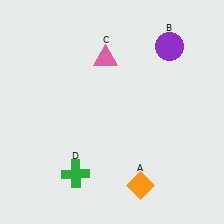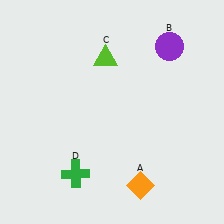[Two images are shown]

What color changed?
The triangle (C) changed from pink in Image 1 to lime in Image 2.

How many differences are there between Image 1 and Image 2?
There is 1 difference between the two images.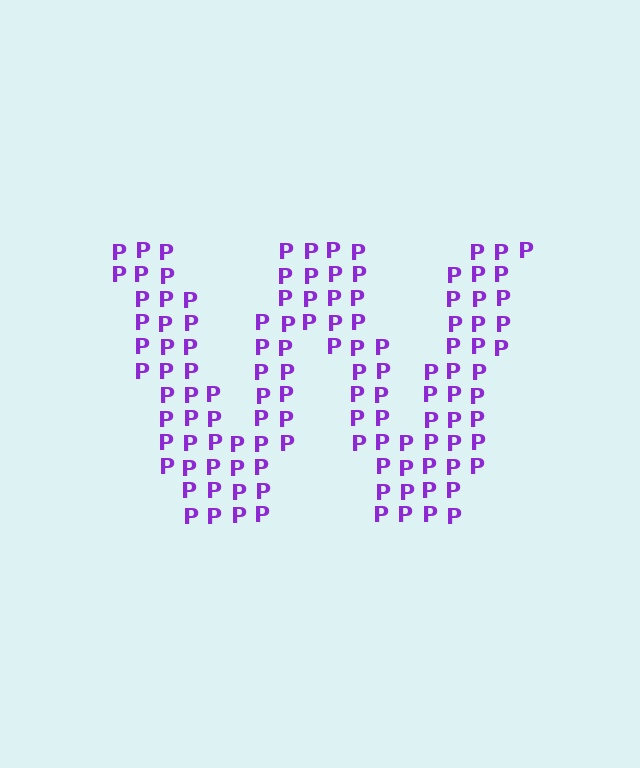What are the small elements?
The small elements are letter P's.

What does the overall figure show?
The overall figure shows the letter W.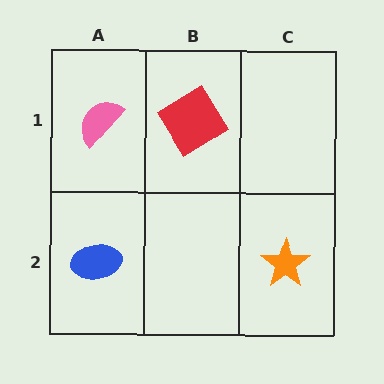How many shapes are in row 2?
2 shapes.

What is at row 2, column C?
An orange star.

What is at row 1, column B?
A red diamond.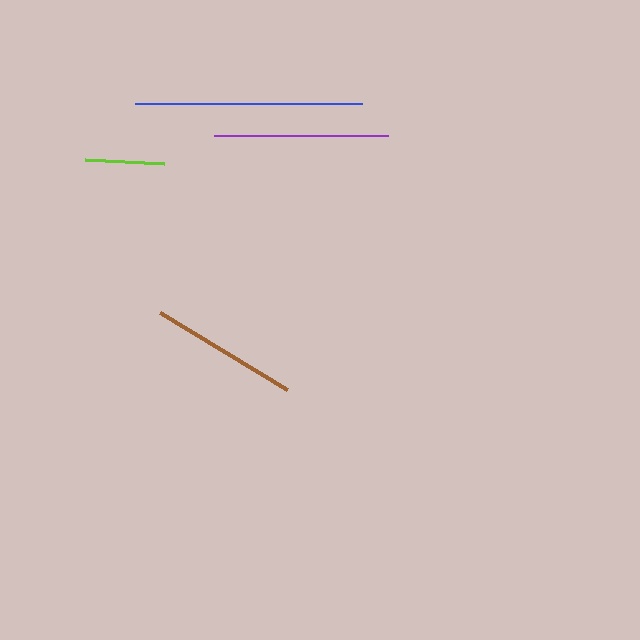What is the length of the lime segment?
The lime segment is approximately 79 pixels long.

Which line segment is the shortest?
The lime line is the shortest at approximately 79 pixels.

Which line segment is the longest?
The blue line is the longest at approximately 227 pixels.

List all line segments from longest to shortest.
From longest to shortest: blue, purple, brown, lime.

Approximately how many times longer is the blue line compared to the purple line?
The blue line is approximately 1.3 times the length of the purple line.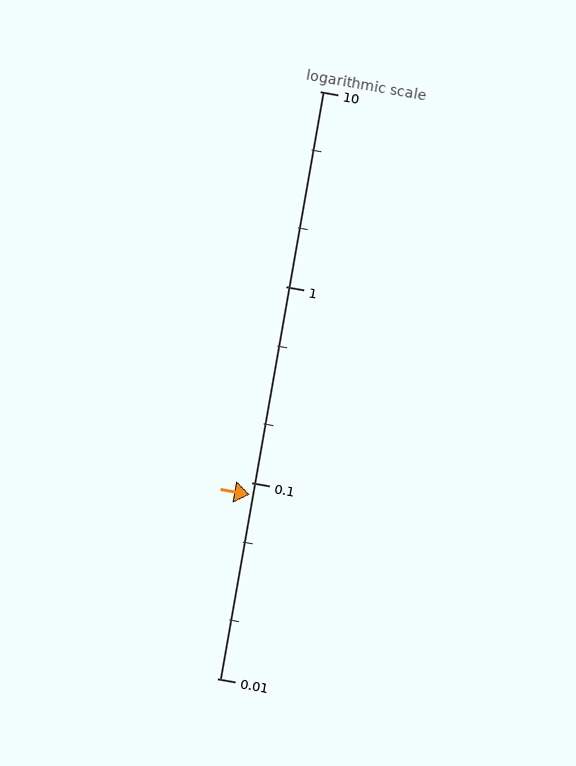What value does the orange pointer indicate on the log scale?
The pointer indicates approximately 0.087.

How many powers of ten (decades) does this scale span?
The scale spans 3 decades, from 0.01 to 10.